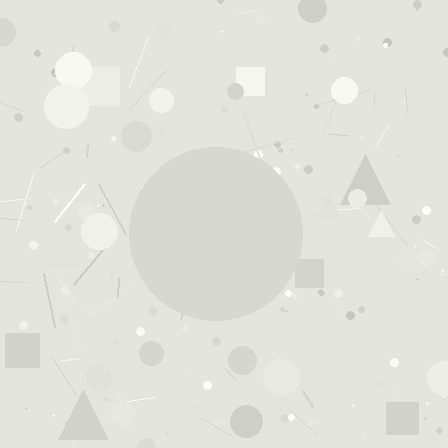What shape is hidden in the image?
A circle is hidden in the image.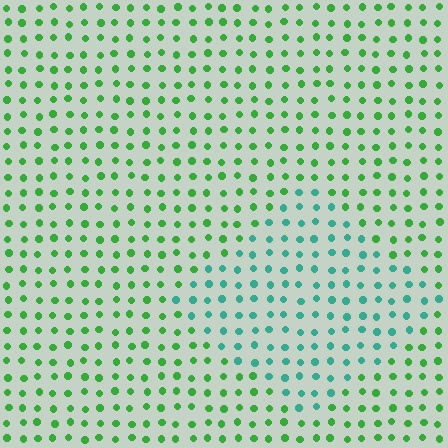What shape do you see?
I see a diamond.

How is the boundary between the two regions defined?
The boundary is defined purely by a slight shift in hue (about 45 degrees). Spacing, size, and orientation are identical on both sides.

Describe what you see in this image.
The image is filled with small green elements in a uniform arrangement. A diamond-shaped region is visible where the elements are tinted to a slightly different hue, forming a subtle color boundary.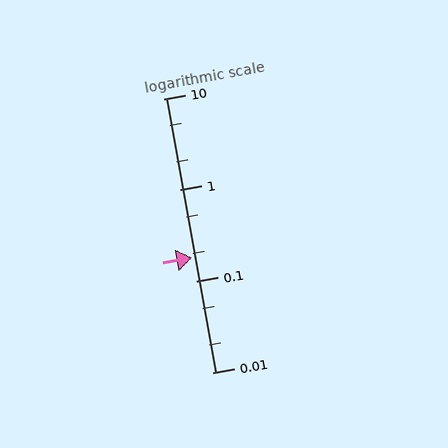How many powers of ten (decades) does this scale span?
The scale spans 3 decades, from 0.01 to 10.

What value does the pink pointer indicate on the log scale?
The pointer indicates approximately 0.18.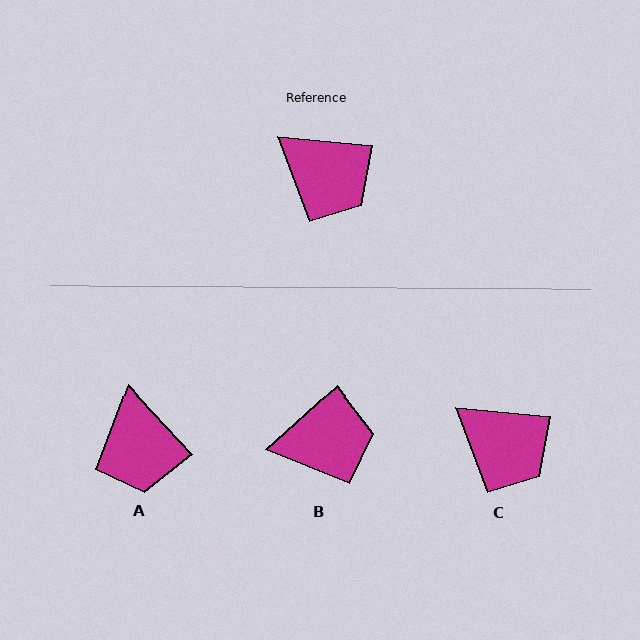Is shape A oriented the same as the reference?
No, it is off by about 41 degrees.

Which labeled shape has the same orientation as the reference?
C.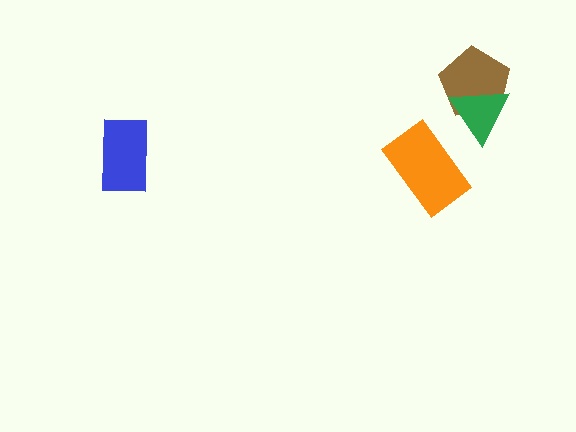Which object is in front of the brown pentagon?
The green triangle is in front of the brown pentagon.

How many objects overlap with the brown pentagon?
1 object overlaps with the brown pentagon.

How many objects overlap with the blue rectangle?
0 objects overlap with the blue rectangle.